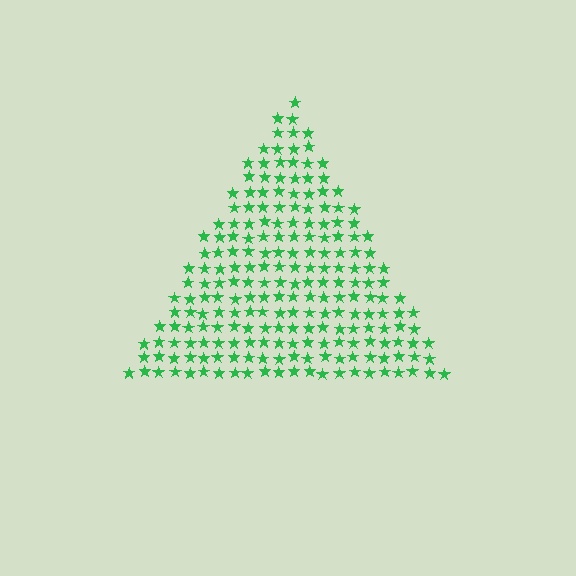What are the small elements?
The small elements are stars.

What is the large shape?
The large shape is a triangle.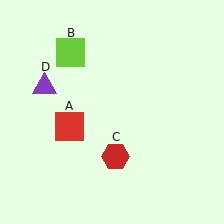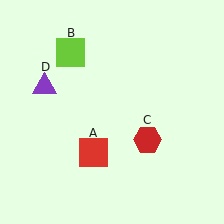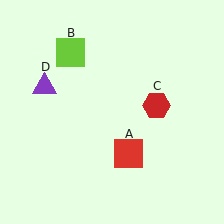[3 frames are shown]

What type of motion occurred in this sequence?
The red square (object A), red hexagon (object C) rotated counterclockwise around the center of the scene.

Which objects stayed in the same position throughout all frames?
Lime square (object B) and purple triangle (object D) remained stationary.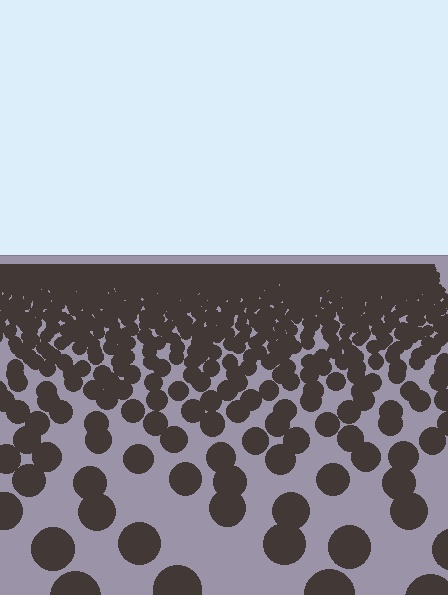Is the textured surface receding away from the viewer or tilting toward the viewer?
The surface is receding away from the viewer. Texture elements get smaller and denser toward the top.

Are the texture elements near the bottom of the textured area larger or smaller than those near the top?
Larger. Near the bottom, elements are closer to the viewer and appear at a bigger on-screen size.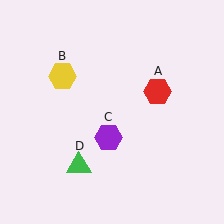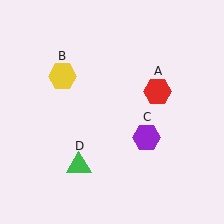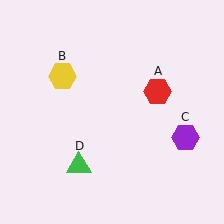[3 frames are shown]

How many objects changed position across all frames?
1 object changed position: purple hexagon (object C).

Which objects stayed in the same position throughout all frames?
Red hexagon (object A) and yellow hexagon (object B) and green triangle (object D) remained stationary.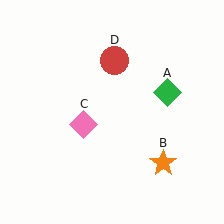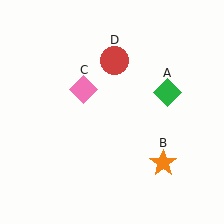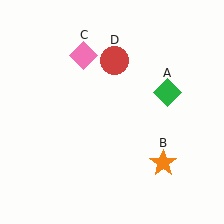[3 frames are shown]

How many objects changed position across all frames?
1 object changed position: pink diamond (object C).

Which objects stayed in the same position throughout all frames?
Green diamond (object A) and orange star (object B) and red circle (object D) remained stationary.